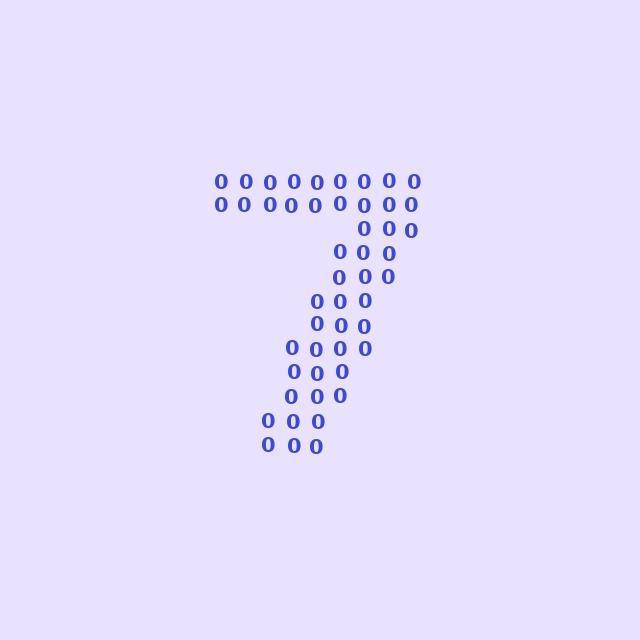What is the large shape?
The large shape is the digit 7.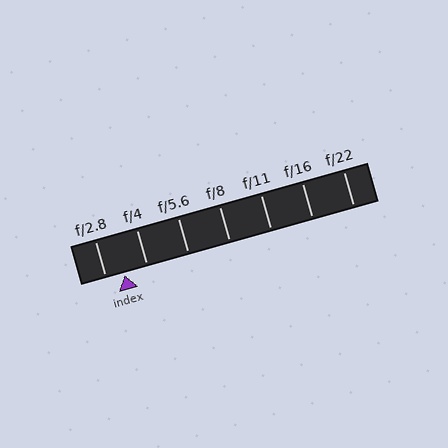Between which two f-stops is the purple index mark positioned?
The index mark is between f/2.8 and f/4.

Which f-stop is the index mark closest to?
The index mark is closest to f/2.8.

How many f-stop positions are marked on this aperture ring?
There are 7 f-stop positions marked.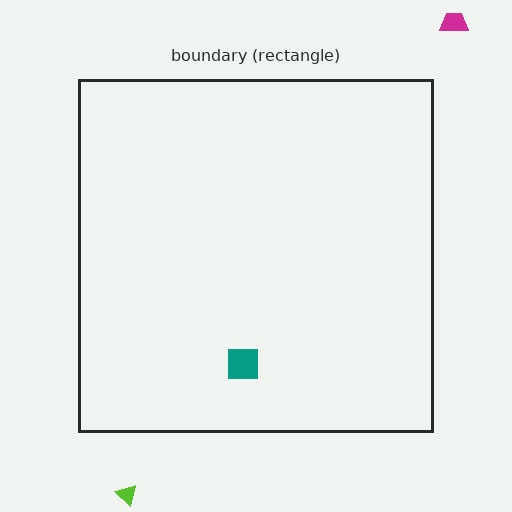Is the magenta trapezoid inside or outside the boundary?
Outside.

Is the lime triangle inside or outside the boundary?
Outside.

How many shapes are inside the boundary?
1 inside, 2 outside.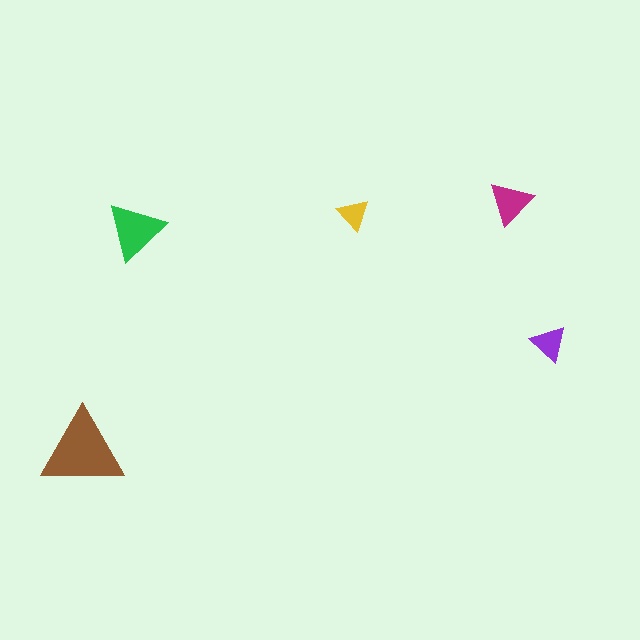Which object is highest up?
The magenta triangle is topmost.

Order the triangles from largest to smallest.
the brown one, the green one, the magenta one, the purple one, the yellow one.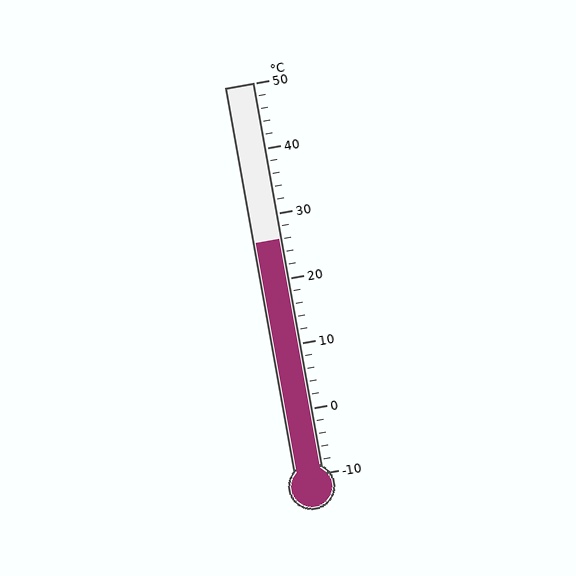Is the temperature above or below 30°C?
The temperature is below 30°C.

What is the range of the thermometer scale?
The thermometer scale ranges from -10°C to 50°C.